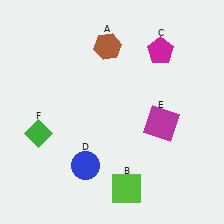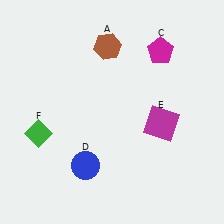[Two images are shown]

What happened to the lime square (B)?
The lime square (B) was removed in Image 2. It was in the bottom-right area of Image 1.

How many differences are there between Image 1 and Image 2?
There is 1 difference between the two images.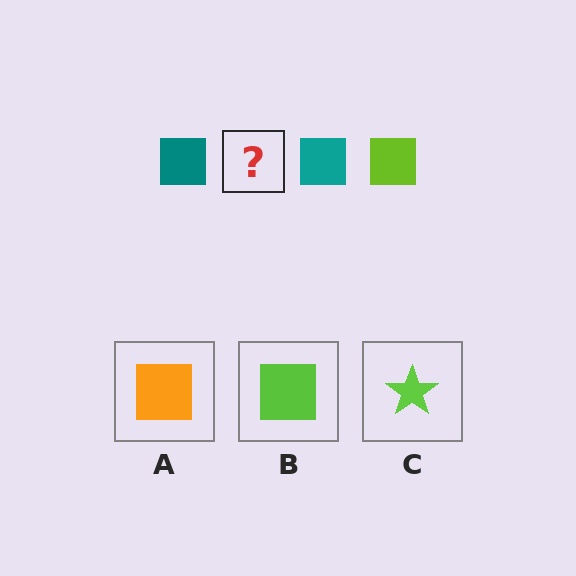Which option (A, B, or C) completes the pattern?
B.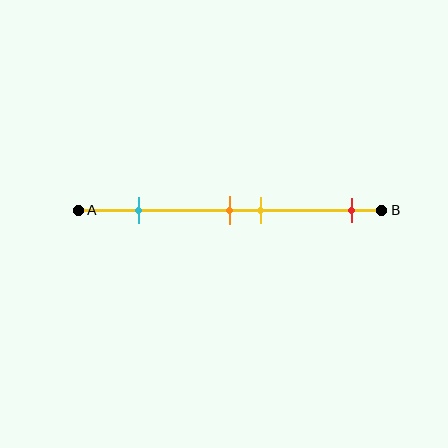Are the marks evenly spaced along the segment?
No, the marks are not evenly spaced.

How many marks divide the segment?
There are 4 marks dividing the segment.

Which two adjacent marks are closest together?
The orange and yellow marks are the closest adjacent pair.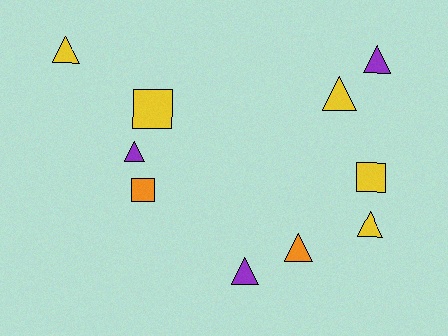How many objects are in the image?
There are 10 objects.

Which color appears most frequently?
Yellow, with 5 objects.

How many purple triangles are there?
There are 3 purple triangles.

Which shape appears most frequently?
Triangle, with 7 objects.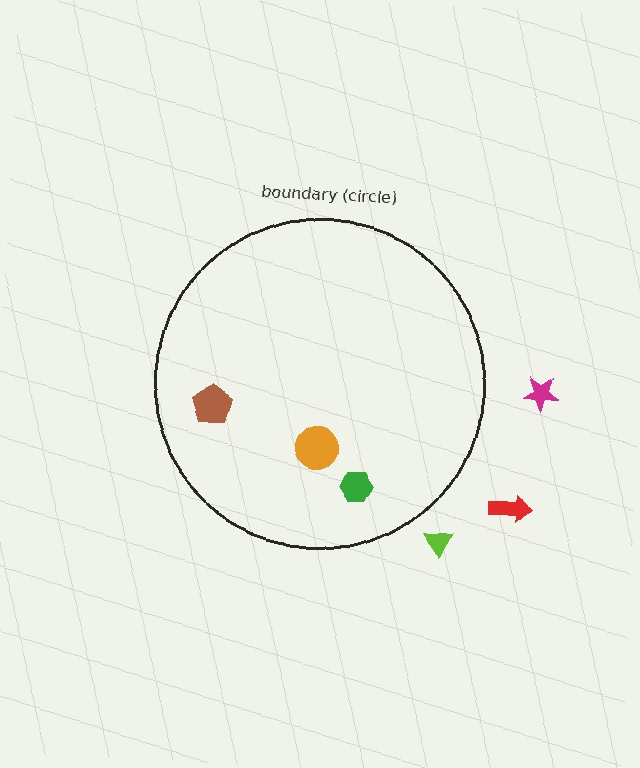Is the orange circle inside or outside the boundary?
Inside.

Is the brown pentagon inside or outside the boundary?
Inside.